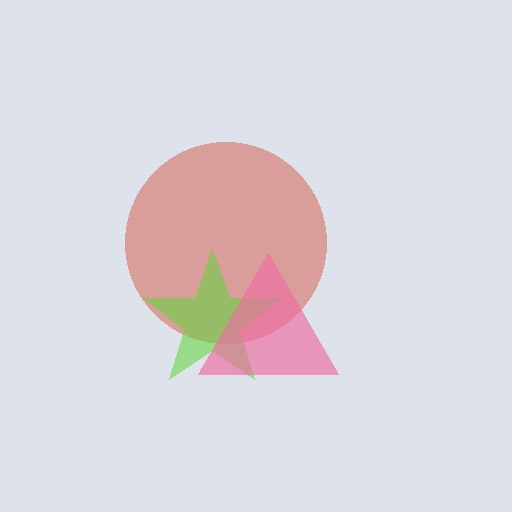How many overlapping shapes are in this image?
There are 3 overlapping shapes in the image.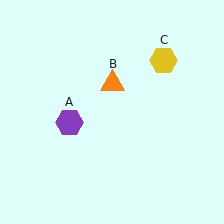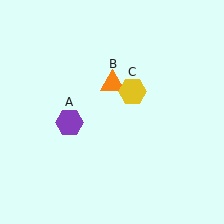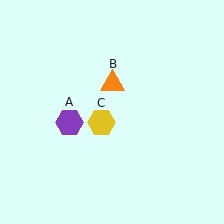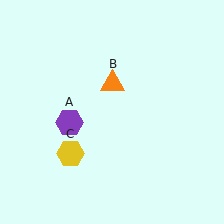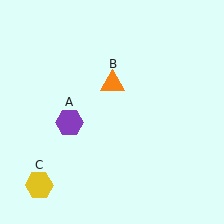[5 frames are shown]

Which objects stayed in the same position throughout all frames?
Purple hexagon (object A) and orange triangle (object B) remained stationary.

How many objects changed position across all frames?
1 object changed position: yellow hexagon (object C).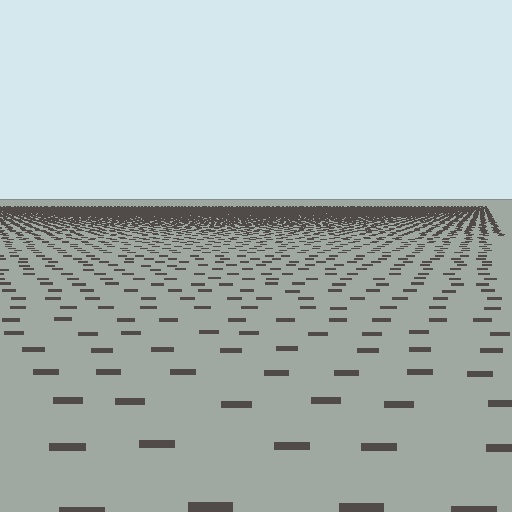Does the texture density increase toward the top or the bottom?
Density increases toward the top.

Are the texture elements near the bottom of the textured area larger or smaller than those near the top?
Larger. Near the bottom, elements are closer to the viewer and appear at a bigger on-screen size.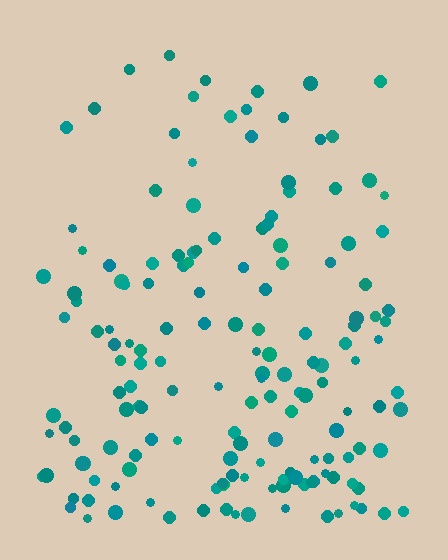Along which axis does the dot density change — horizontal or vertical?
Vertical.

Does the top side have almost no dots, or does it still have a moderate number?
Still a moderate number, just noticeably fewer than the bottom.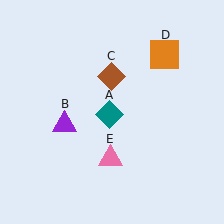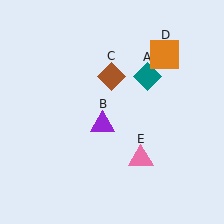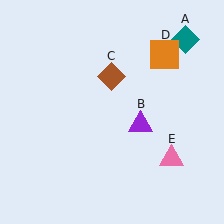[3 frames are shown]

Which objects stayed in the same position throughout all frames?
Brown diamond (object C) and orange square (object D) remained stationary.